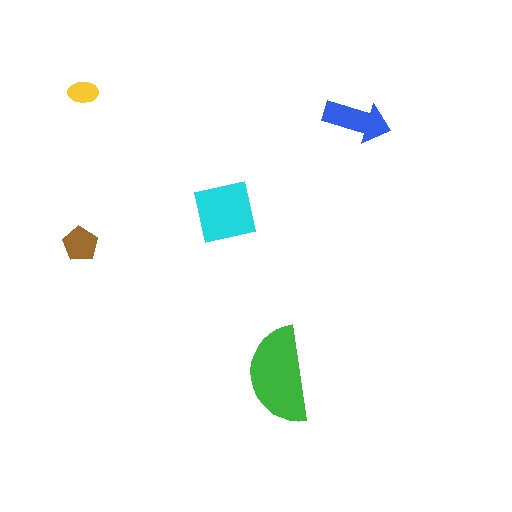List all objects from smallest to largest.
The yellow ellipse, the brown pentagon, the blue arrow, the cyan square, the green semicircle.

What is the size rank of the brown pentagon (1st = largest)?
4th.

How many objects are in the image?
There are 5 objects in the image.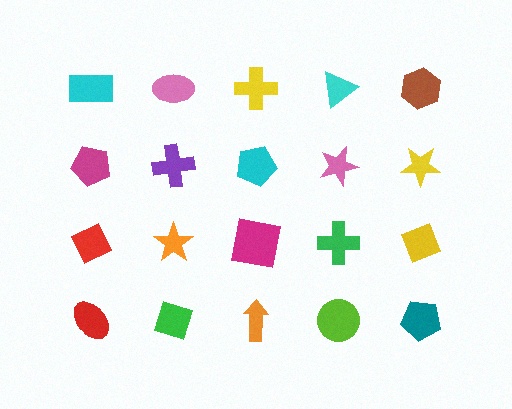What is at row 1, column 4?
A cyan triangle.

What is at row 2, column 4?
A pink star.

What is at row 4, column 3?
An orange arrow.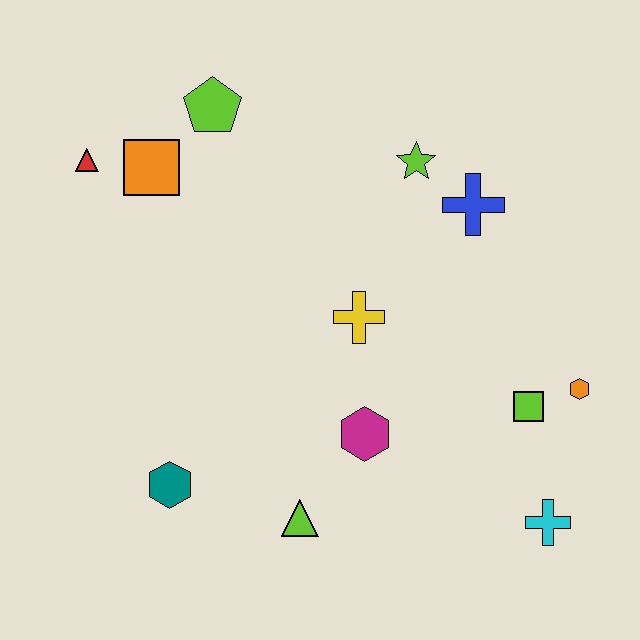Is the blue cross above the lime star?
No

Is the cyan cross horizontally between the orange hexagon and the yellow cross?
Yes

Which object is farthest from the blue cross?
The teal hexagon is farthest from the blue cross.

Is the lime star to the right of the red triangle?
Yes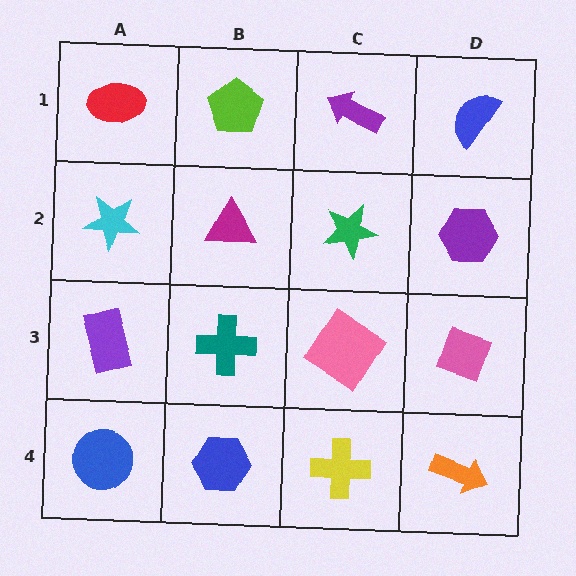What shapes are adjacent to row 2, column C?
A purple arrow (row 1, column C), a pink diamond (row 3, column C), a magenta triangle (row 2, column B), a purple hexagon (row 2, column D).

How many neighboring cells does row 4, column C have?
3.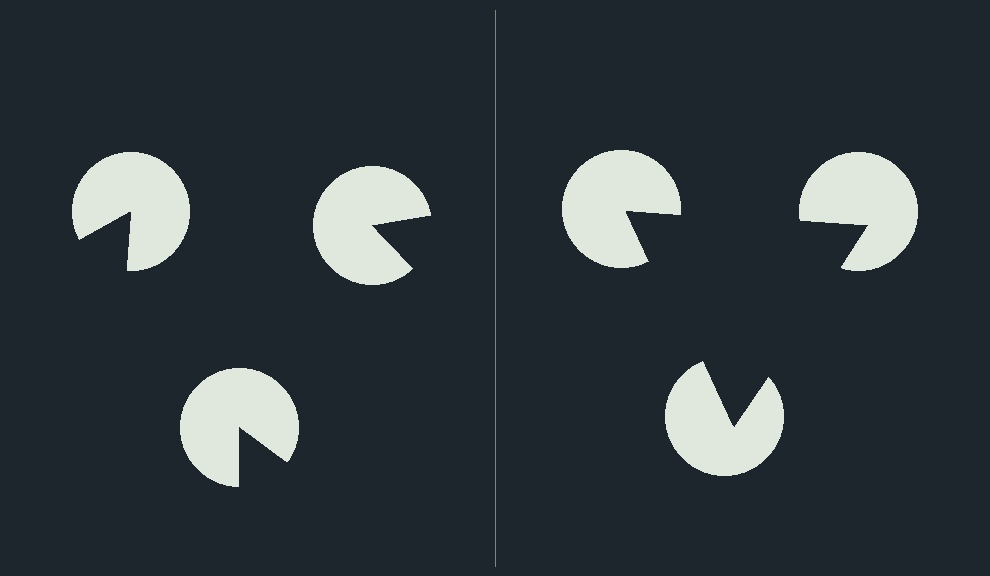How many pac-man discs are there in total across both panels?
6 — 3 on each side.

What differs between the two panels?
The pac-man discs are positioned identically on both sides; only the wedge orientations differ. On the right they align to a triangle; on the left they are misaligned.